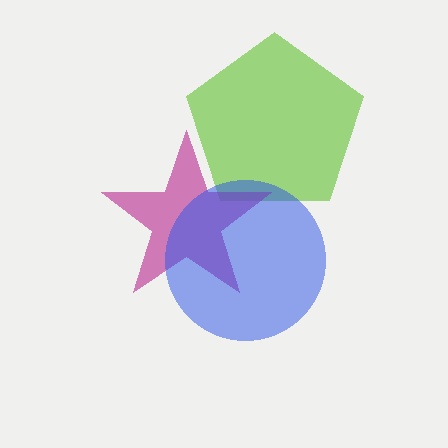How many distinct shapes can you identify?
There are 3 distinct shapes: a lime pentagon, a magenta star, a blue circle.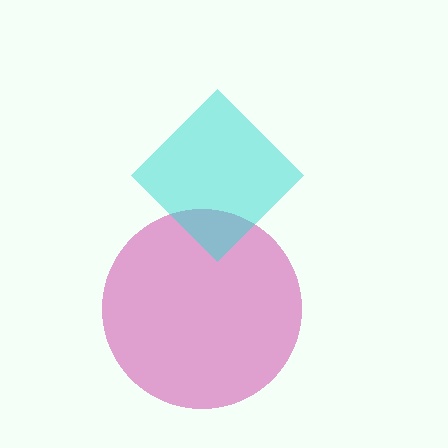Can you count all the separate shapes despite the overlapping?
Yes, there are 2 separate shapes.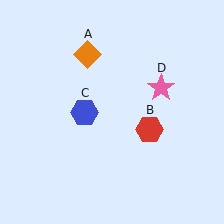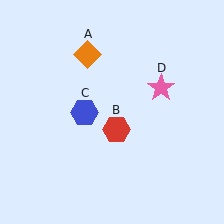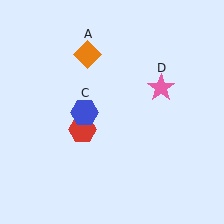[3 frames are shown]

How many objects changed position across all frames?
1 object changed position: red hexagon (object B).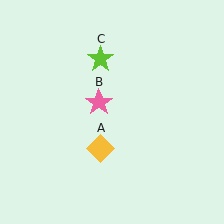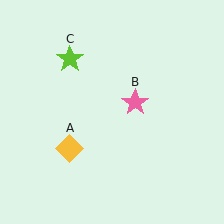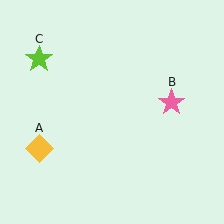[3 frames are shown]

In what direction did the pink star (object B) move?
The pink star (object B) moved right.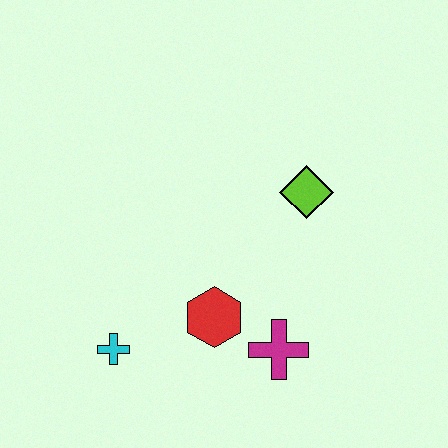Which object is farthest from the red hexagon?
The lime diamond is farthest from the red hexagon.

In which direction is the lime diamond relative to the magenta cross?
The lime diamond is above the magenta cross.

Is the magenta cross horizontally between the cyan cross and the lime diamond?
Yes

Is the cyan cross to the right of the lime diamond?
No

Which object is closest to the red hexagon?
The magenta cross is closest to the red hexagon.